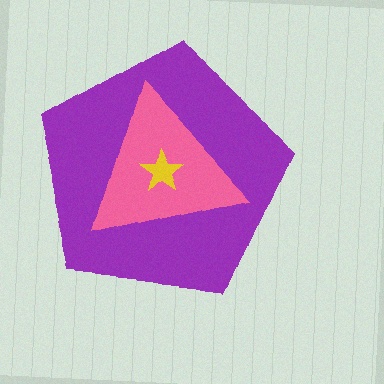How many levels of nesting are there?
3.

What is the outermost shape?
The purple pentagon.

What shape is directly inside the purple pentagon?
The pink triangle.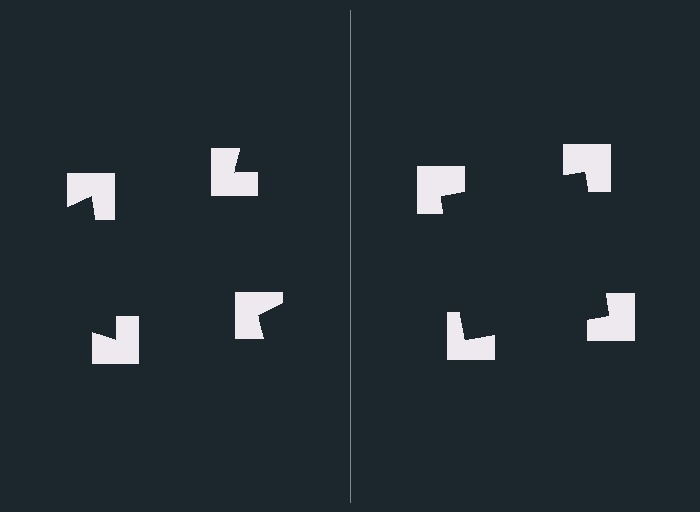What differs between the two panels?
The notched squares are positioned identically on both sides; only the wedge orientations differ. On the right they align to a square; on the left they are misaligned.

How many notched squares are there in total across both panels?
8 — 4 on each side.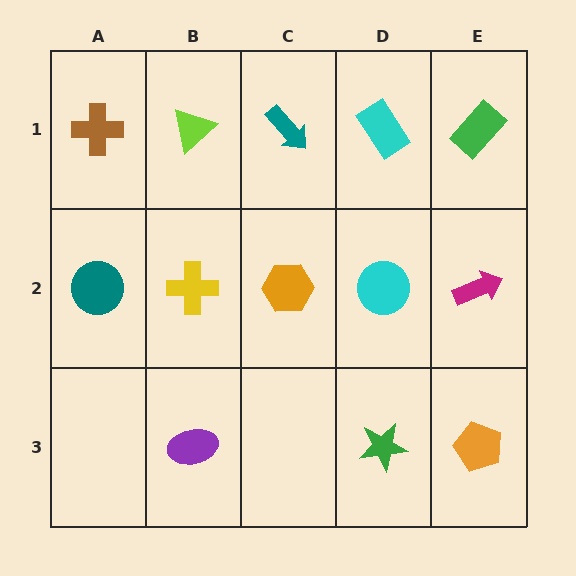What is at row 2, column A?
A teal circle.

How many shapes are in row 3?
3 shapes.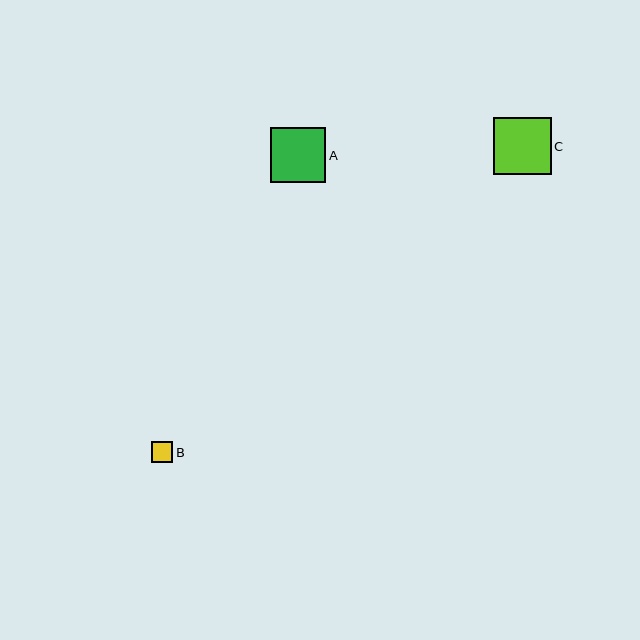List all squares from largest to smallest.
From largest to smallest: C, A, B.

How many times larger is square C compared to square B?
Square C is approximately 2.7 times the size of square B.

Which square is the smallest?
Square B is the smallest with a size of approximately 21 pixels.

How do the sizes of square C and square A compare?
Square C and square A are approximately the same size.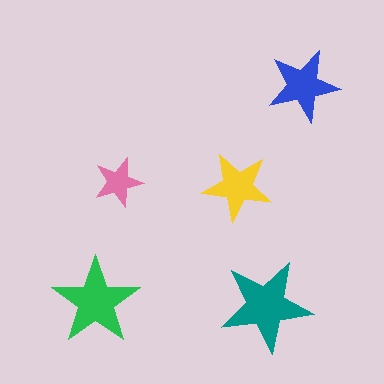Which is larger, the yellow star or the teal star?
The teal one.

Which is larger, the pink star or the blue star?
The blue one.